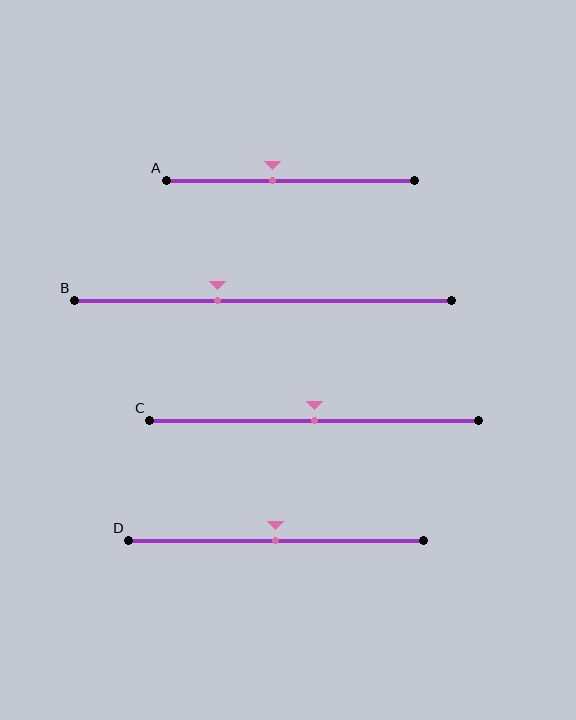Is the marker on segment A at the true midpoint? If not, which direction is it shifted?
No, the marker on segment A is shifted to the left by about 7% of the segment length.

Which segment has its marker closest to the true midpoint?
Segment C has its marker closest to the true midpoint.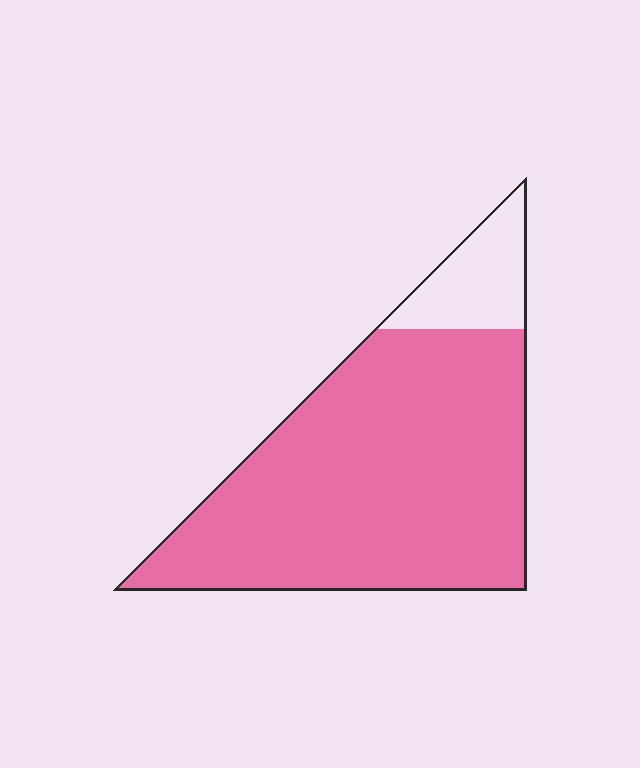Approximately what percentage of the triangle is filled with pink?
Approximately 85%.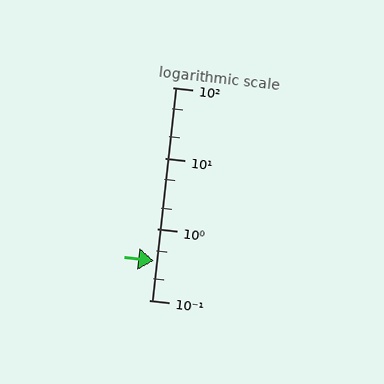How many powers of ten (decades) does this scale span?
The scale spans 3 decades, from 0.1 to 100.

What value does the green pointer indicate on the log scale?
The pointer indicates approximately 0.36.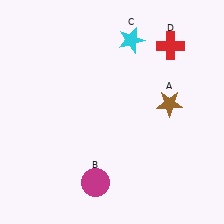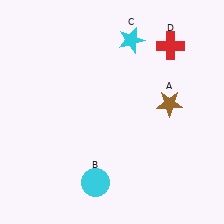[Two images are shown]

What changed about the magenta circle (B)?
In Image 1, B is magenta. In Image 2, it changed to cyan.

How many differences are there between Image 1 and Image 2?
There is 1 difference between the two images.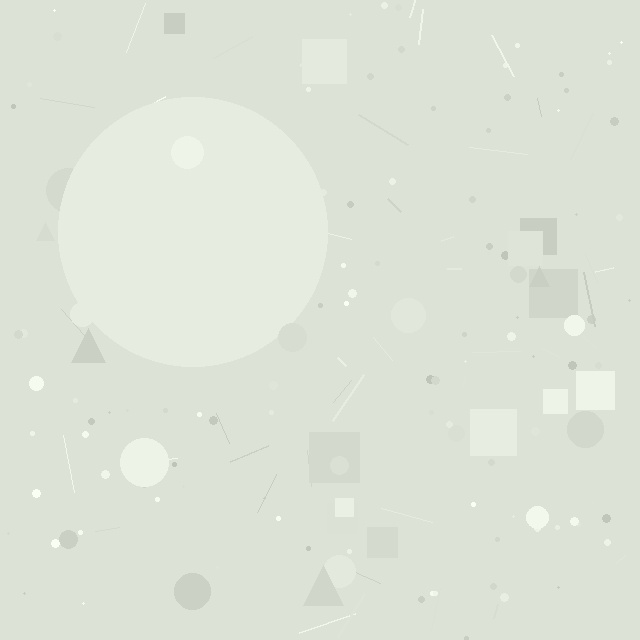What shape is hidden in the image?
A circle is hidden in the image.